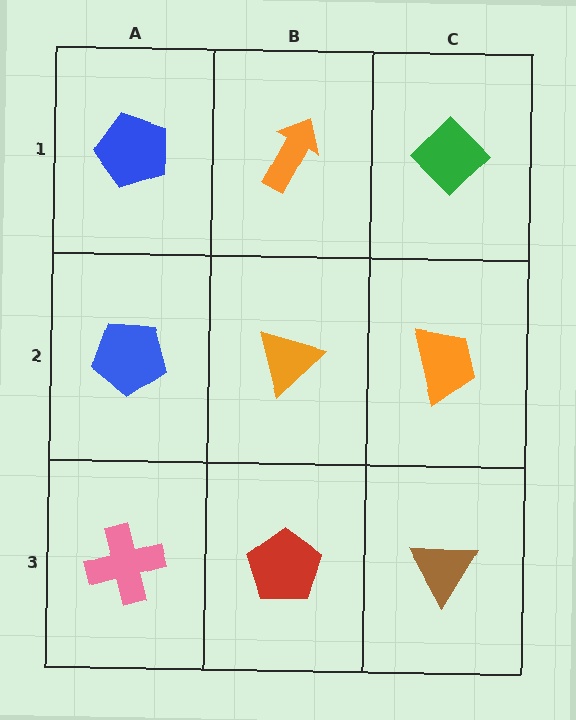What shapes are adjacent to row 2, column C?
A green diamond (row 1, column C), a brown triangle (row 3, column C), an orange triangle (row 2, column B).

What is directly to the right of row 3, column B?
A brown triangle.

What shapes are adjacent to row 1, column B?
An orange triangle (row 2, column B), a blue pentagon (row 1, column A), a green diamond (row 1, column C).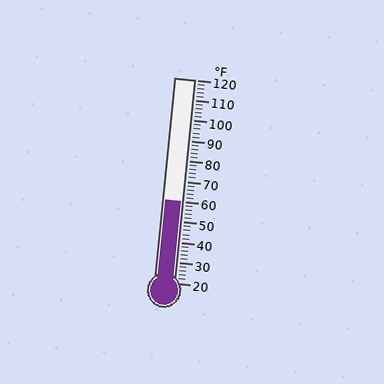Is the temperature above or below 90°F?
The temperature is below 90°F.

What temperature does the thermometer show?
The thermometer shows approximately 60°F.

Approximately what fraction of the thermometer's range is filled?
The thermometer is filled to approximately 40% of its range.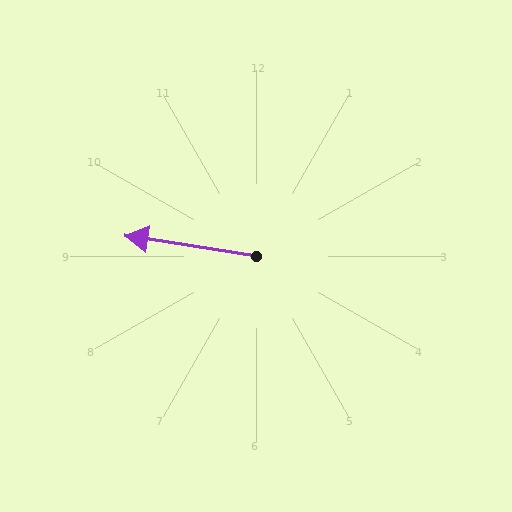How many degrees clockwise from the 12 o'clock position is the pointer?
Approximately 279 degrees.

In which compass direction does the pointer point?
West.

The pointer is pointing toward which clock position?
Roughly 9 o'clock.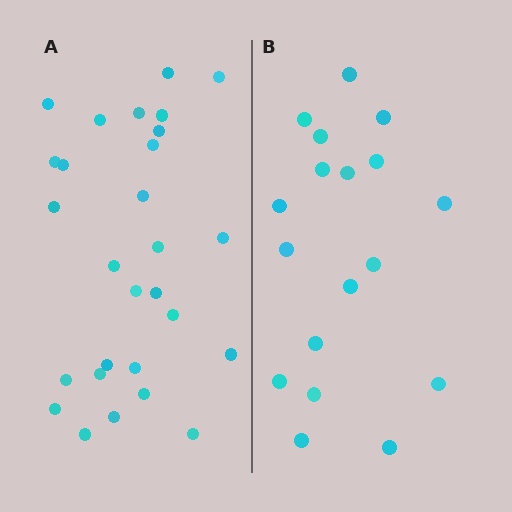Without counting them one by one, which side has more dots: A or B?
Region A (the left region) has more dots.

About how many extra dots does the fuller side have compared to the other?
Region A has roughly 10 or so more dots than region B.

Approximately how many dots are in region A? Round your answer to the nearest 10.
About 30 dots. (The exact count is 28, which rounds to 30.)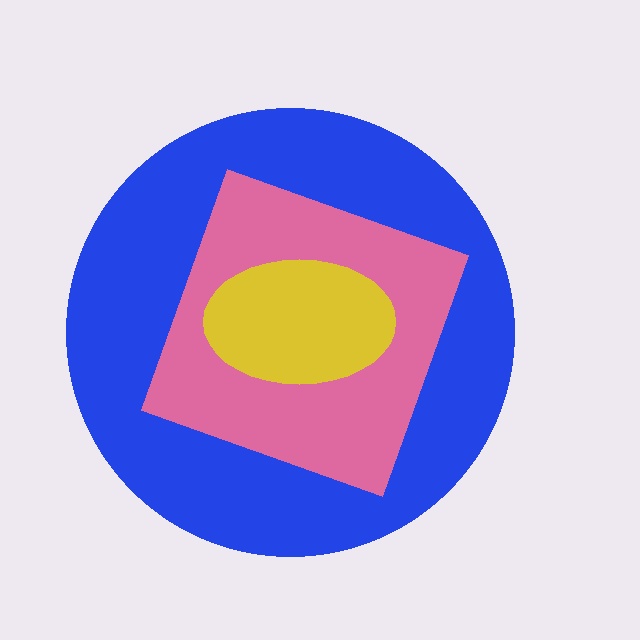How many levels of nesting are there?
3.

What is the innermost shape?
The yellow ellipse.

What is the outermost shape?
The blue circle.